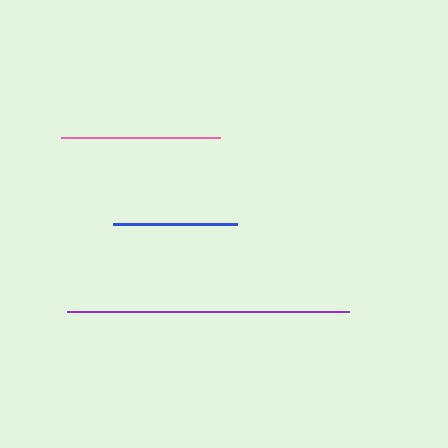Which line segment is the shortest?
The blue line is the shortest at approximately 124 pixels.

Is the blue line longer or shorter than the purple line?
The purple line is longer than the blue line.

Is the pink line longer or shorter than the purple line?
The purple line is longer than the pink line.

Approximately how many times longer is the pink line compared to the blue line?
The pink line is approximately 1.3 times the length of the blue line.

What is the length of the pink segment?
The pink segment is approximately 159 pixels long.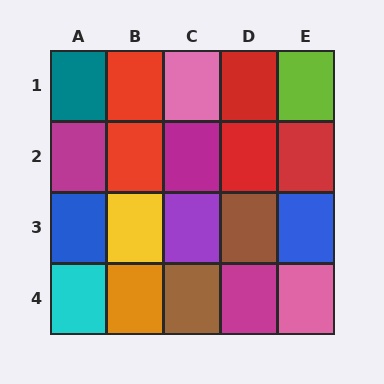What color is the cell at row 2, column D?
Red.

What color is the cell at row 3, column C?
Purple.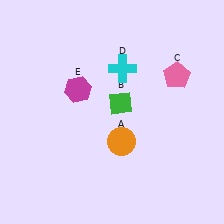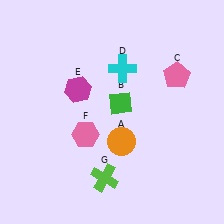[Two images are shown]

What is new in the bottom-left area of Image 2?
A pink hexagon (F) was added in the bottom-left area of Image 2.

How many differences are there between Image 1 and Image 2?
There are 2 differences between the two images.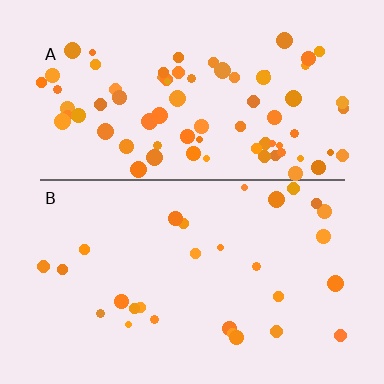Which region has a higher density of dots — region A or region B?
A (the top).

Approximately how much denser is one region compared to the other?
Approximately 2.7× — region A over region B.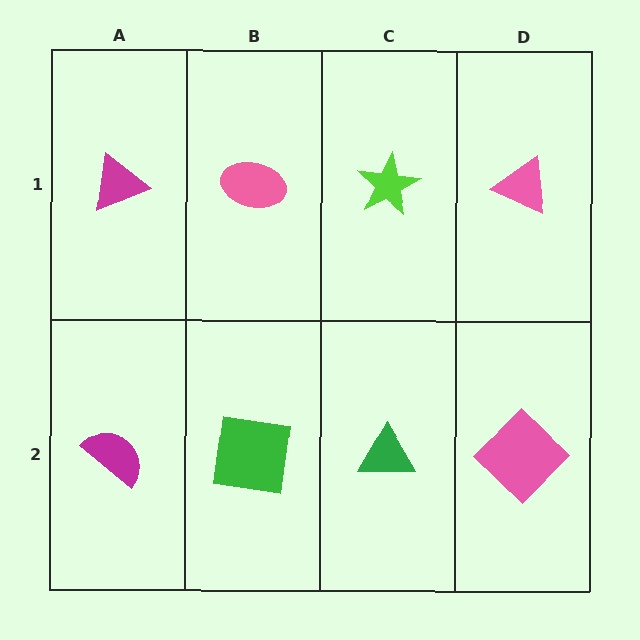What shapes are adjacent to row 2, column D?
A pink triangle (row 1, column D), a green triangle (row 2, column C).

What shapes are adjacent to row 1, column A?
A magenta semicircle (row 2, column A), a pink ellipse (row 1, column B).